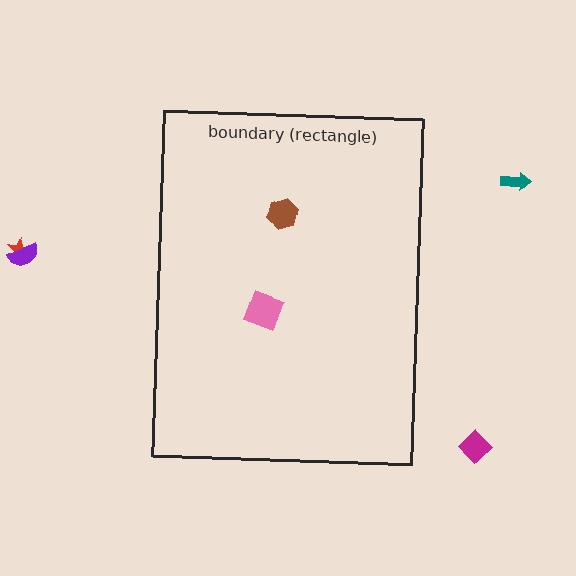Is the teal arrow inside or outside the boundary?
Outside.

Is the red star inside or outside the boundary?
Outside.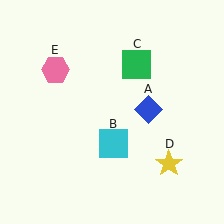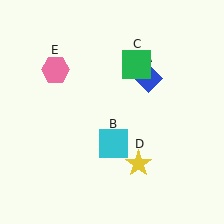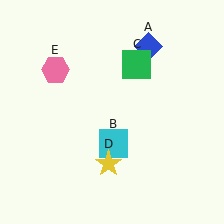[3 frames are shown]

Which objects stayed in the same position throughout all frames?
Cyan square (object B) and green square (object C) and pink hexagon (object E) remained stationary.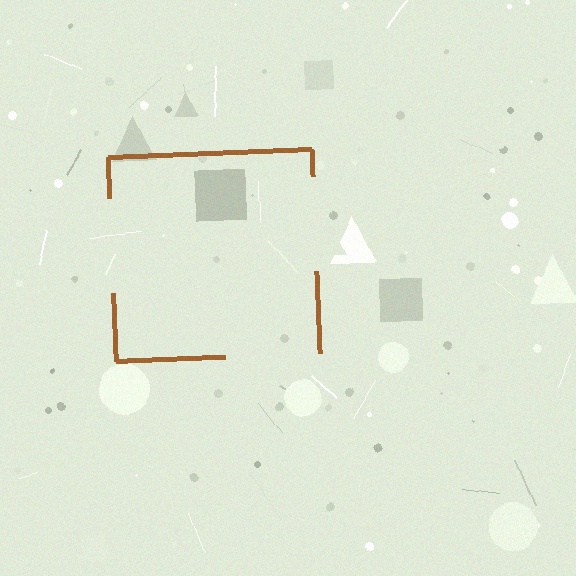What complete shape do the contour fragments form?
The contour fragments form a square.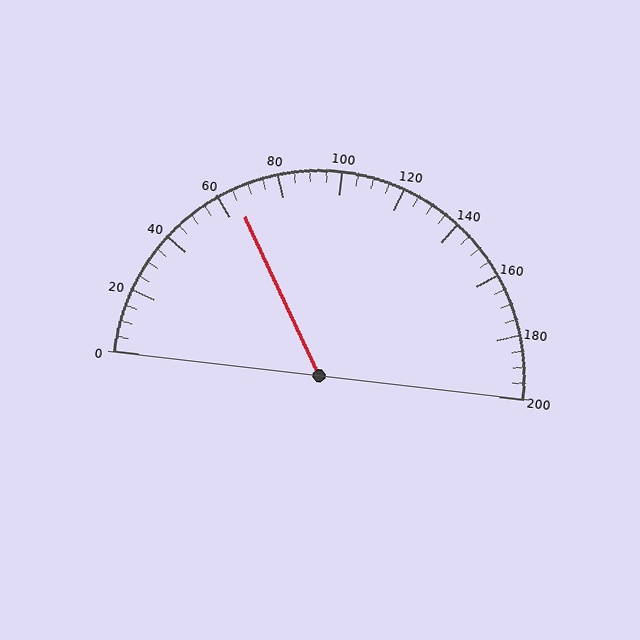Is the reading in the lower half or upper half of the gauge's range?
The reading is in the lower half of the range (0 to 200).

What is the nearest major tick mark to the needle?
The nearest major tick mark is 60.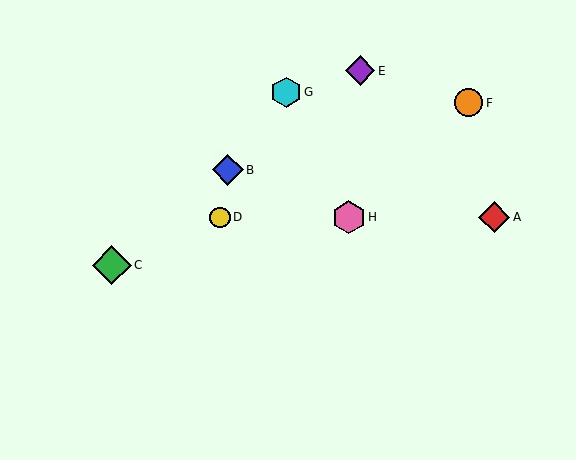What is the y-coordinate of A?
Object A is at y≈217.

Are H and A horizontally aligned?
Yes, both are at y≈217.